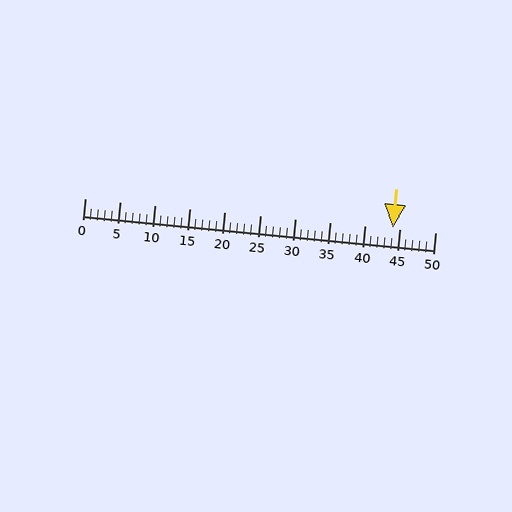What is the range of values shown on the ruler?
The ruler shows values from 0 to 50.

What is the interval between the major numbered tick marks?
The major tick marks are spaced 5 units apart.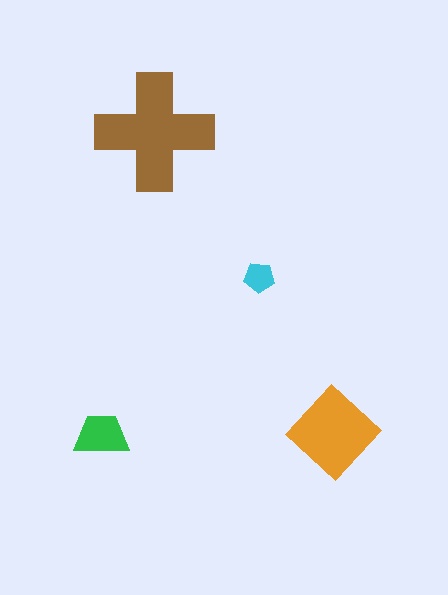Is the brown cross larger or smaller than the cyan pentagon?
Larger.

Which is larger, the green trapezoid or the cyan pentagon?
The green trapezoid.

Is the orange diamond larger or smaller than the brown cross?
Smaller.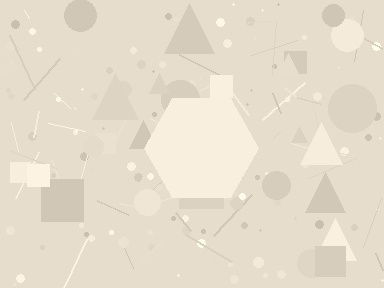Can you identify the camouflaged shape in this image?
The camouflaged shape is a hexagon.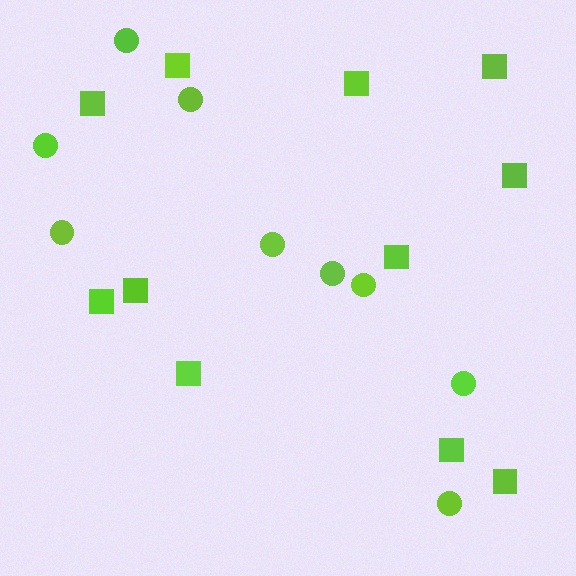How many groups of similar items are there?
There are 2 groups: one group of circles (9) and one group of squares (11).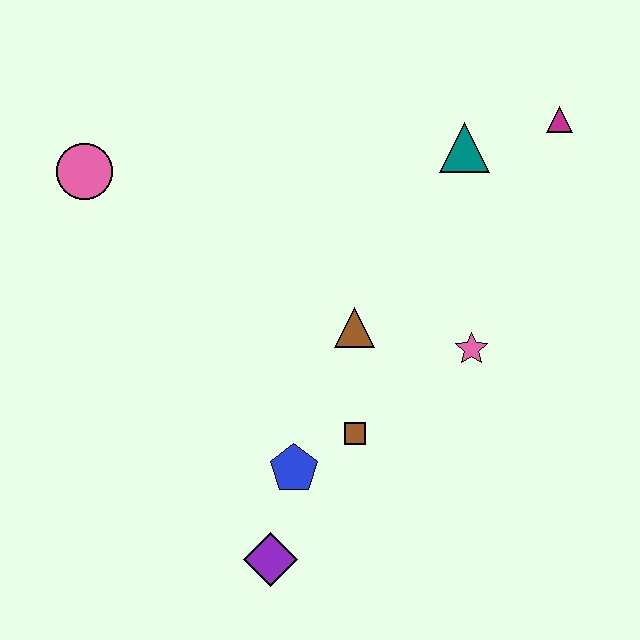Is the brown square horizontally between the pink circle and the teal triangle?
Yes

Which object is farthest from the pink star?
The pink circle is farthest from the pink star.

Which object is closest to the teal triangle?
The magenta triangle is closest to the teal triangle.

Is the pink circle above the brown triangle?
Yes